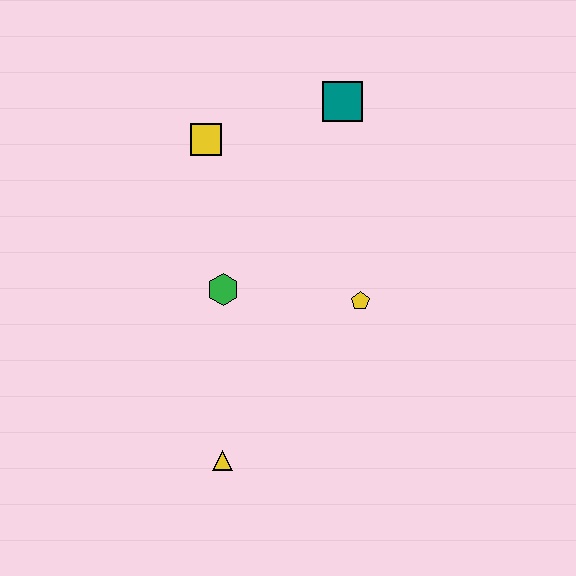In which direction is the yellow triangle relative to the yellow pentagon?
The yellow triangle is below the yellow pentagon.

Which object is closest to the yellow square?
The teal square is closest to the yellow square.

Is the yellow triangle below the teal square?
Yes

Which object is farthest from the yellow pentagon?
The yellow square is farthest from the yellow pentagon.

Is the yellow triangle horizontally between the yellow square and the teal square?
Yes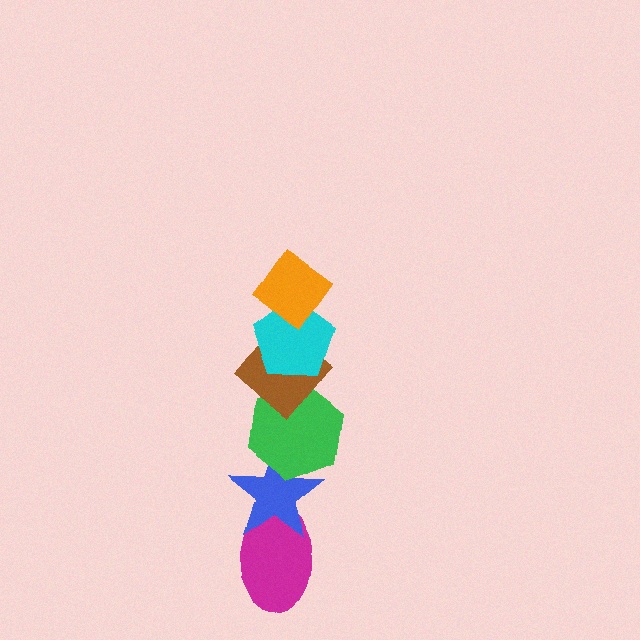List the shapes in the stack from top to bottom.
From top to bottom: the orange diamond, the cyan pentagon, the brown diamond, the green hexagon, the blue star, the magenta ellipse.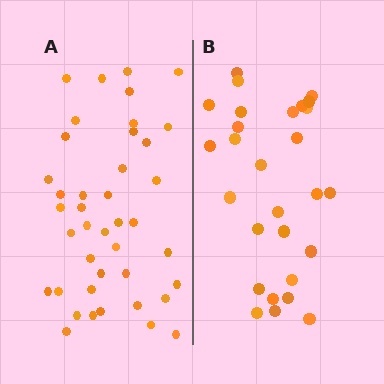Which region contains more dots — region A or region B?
Region A (the left region) has more dots.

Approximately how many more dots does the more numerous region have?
Region A has approximately 15 more dots than region B.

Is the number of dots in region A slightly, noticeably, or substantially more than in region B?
Region A has substantially more. The ratio is roughly 1.5 to 1.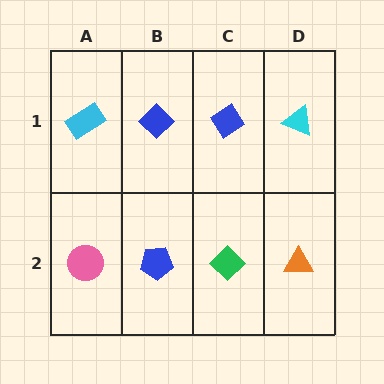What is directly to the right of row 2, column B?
A green diamond.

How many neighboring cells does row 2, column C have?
3.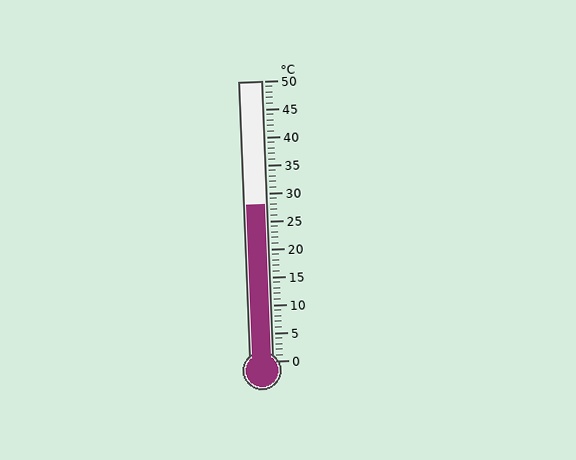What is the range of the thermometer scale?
The thermometer scale ranges from 0°C to 50°C.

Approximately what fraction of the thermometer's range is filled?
The thermometer is filled to approximately 55% of its range.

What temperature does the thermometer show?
The thermometer shows approximately 28°C.